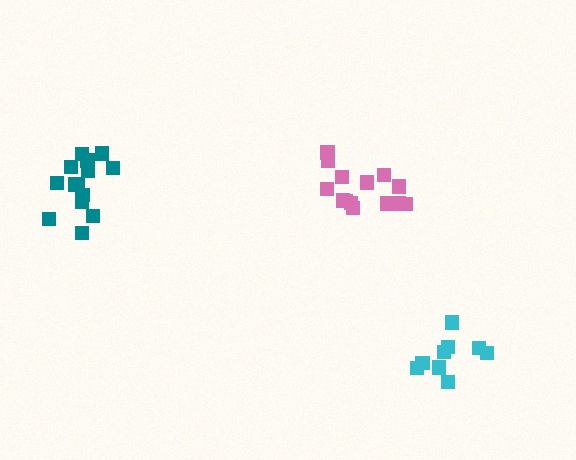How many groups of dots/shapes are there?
There are 3 groups.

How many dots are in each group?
Group 1: 9 dots, Group 2: 14 dots, Group 3: 14 dots (37 total).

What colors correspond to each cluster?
The clusters are colored: cyan, teal, pink.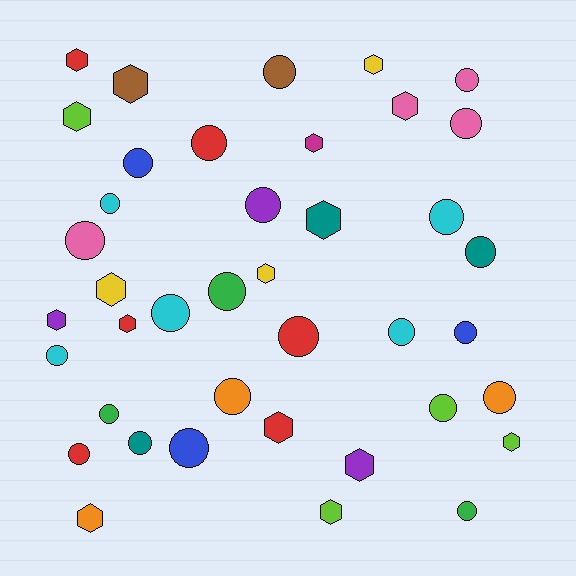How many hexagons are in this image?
There are 16 hexagons.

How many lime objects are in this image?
There are 4 lime objects.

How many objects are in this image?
There are 40 objects.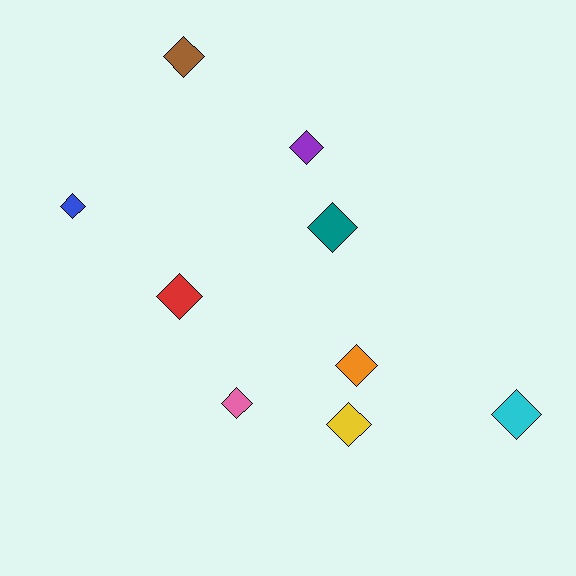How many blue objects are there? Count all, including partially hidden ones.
There is 1 blue object.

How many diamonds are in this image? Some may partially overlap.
There are 9 diamonds.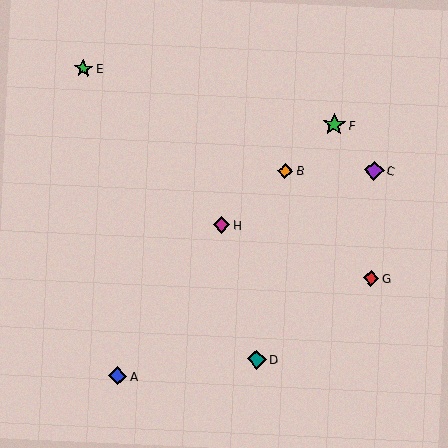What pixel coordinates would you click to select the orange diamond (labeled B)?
Click at (285, 171) to select the orange diamond B.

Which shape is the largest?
The green star (labeled F) is the largest.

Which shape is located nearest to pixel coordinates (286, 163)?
The orange diamond (labeled B) at (285, 171) is nearest to that location.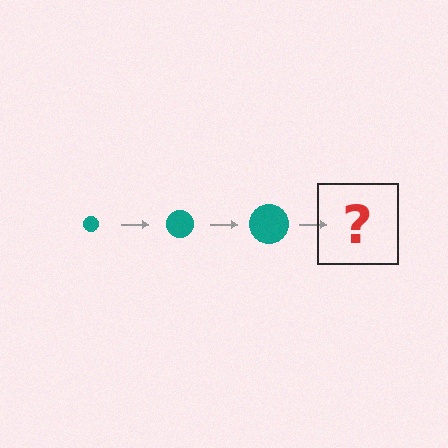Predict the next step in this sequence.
The next step is a teal circle, larger than the previous one.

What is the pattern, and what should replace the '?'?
The pattern is that the circle gets progressively larger each step. The '?' should be a teal circle, larger than the previous one.